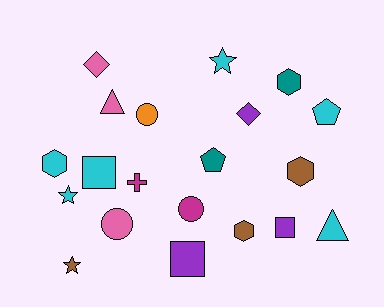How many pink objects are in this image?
There are 3 pink objects.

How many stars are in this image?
There are 3 stars.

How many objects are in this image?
There are 20 objects.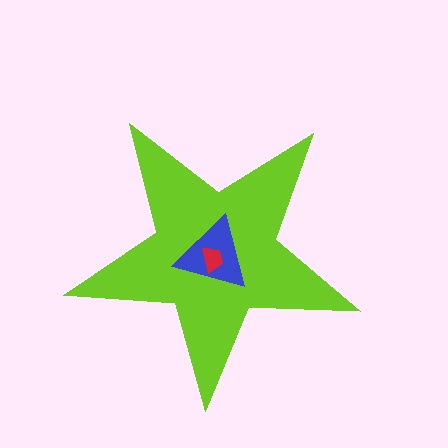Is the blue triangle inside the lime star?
Yes.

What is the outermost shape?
The lime star.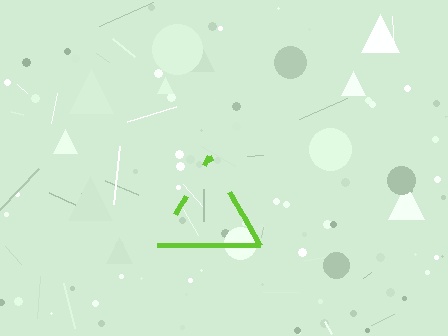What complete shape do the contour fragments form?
The contour fragments form a triangle.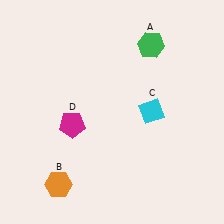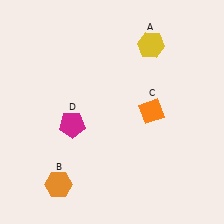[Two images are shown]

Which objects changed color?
A changed from green to yellow. C changed from cyan to orange.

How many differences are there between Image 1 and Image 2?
There are 2 differences between the two images.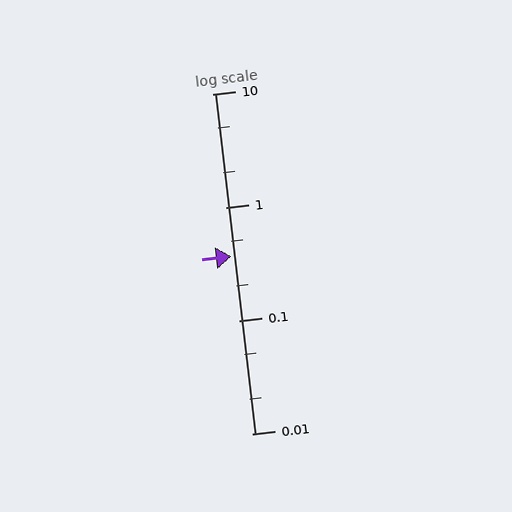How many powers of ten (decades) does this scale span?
The scale spans 3 decades, from 0.01 to 10.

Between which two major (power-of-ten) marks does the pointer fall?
The pointer is between 0.1 and 1.